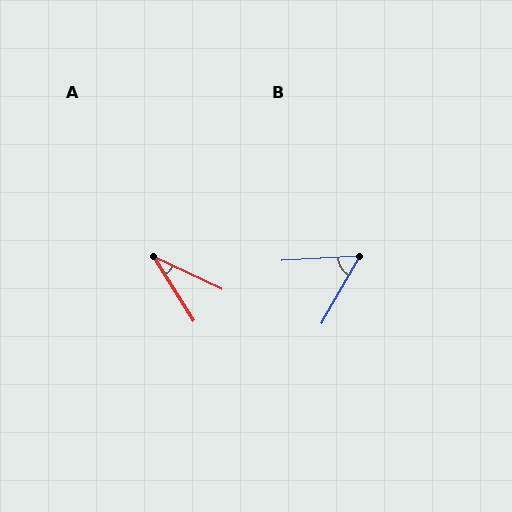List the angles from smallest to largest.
A (32°), B (57°).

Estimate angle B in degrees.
Approximately 57 degrees.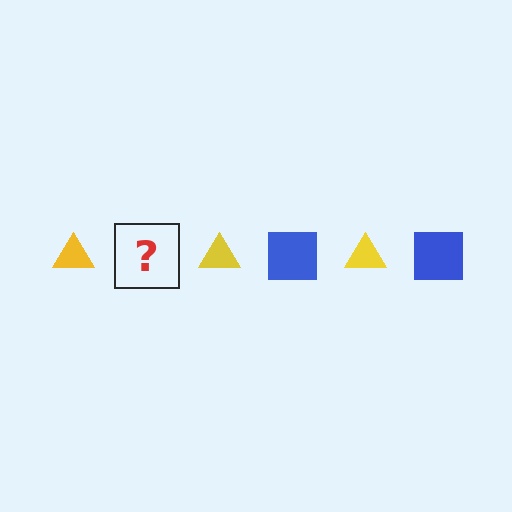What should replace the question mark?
The question mark should be replaced with a blue square.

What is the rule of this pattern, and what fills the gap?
The rule is that the pattern alternates between yellow triangle and blue square. The gap should be filled with a blue square.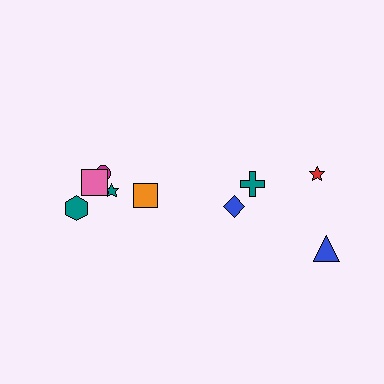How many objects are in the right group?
There are 4 objects.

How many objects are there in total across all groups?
There are 10 objects.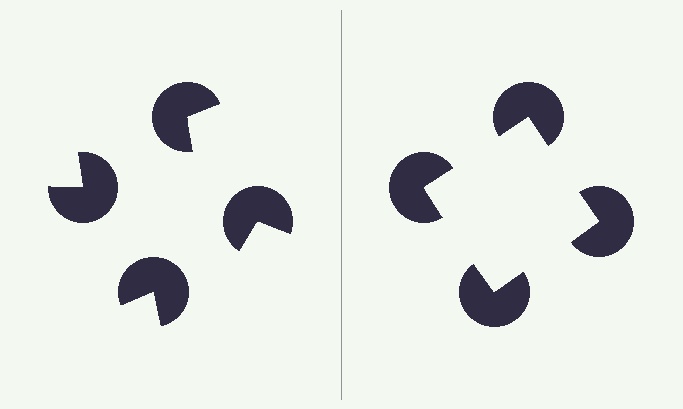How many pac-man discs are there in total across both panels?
8 — 4 on each side.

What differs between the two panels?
The pac-man discs are positioned identically on both sides; only the wedge orientations differ. On the right they align to a square; on the left they are misaligned.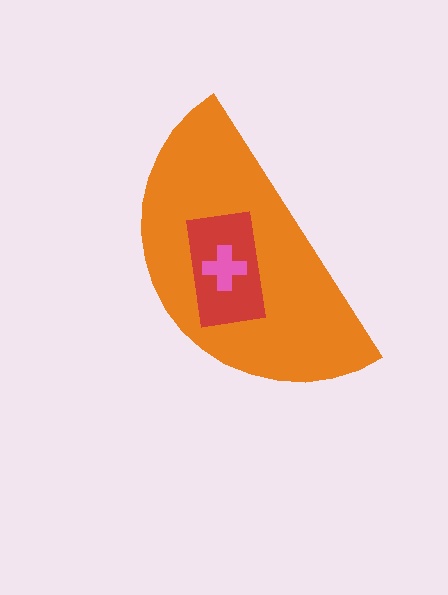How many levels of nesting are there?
3.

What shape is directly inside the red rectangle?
The pink cross.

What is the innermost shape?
The pink cross.